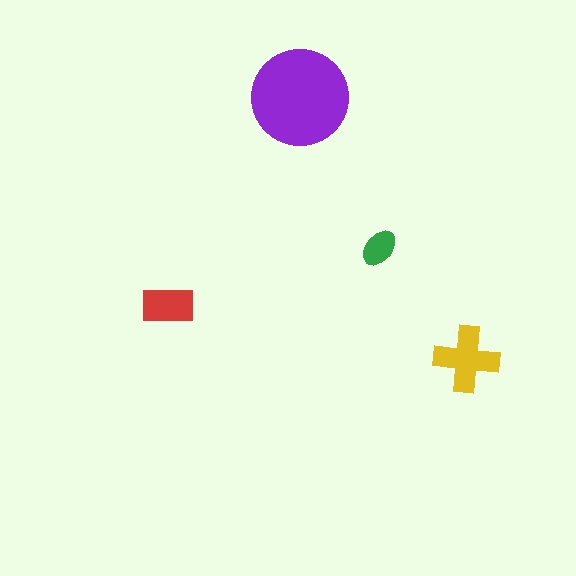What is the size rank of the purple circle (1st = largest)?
1st.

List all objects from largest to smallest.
The purple circle, the yellow cross, the red rectangle, the green ellipse.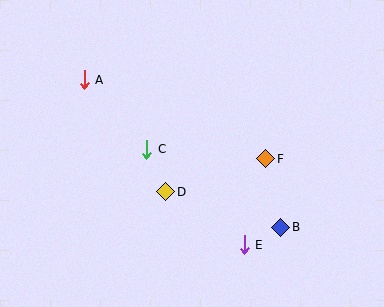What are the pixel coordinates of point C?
Point C is at (147, 149).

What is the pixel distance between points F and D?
The distance between F and D is 105 pixels.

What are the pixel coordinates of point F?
Point F is at (266, 159).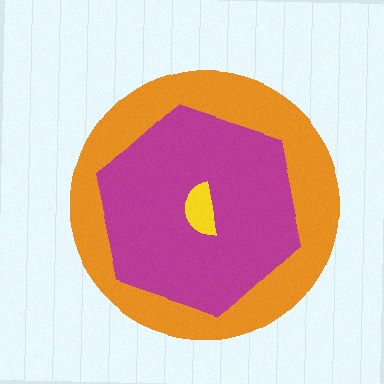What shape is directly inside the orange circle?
The magenta hexagon.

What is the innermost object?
The yellow semicircle.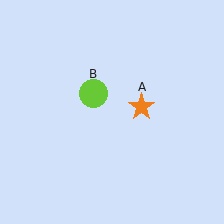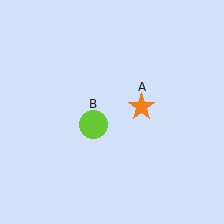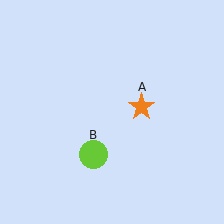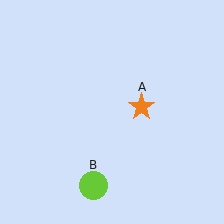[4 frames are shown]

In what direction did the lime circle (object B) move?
The lime circle (object B) moved down.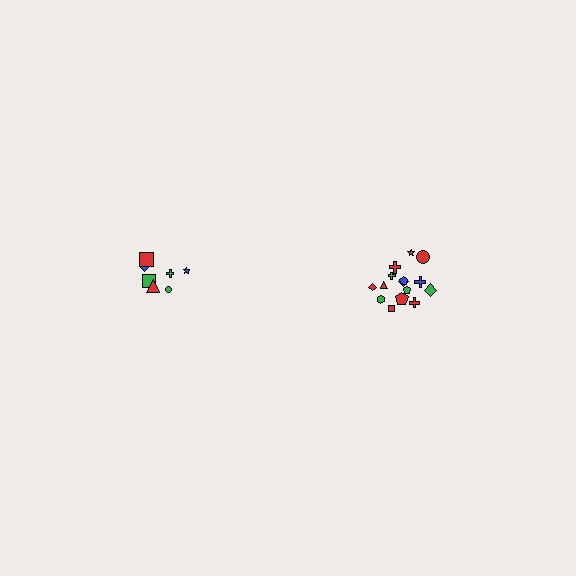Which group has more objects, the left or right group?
The right group.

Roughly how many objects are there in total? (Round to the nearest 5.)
Roughly 20 objects in total.